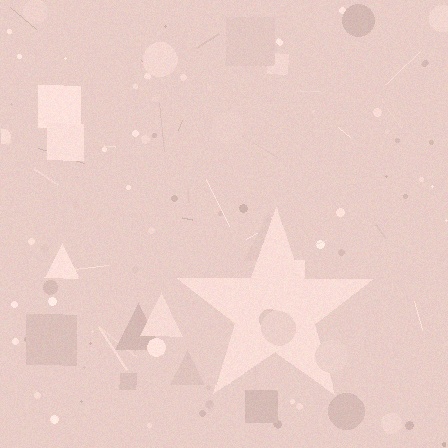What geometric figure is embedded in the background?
A star is embedded in the background.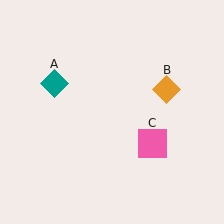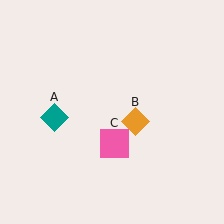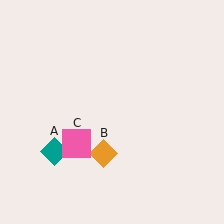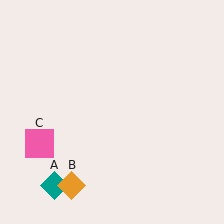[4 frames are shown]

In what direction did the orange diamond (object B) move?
The orange diamond (object B) moved down and to the left.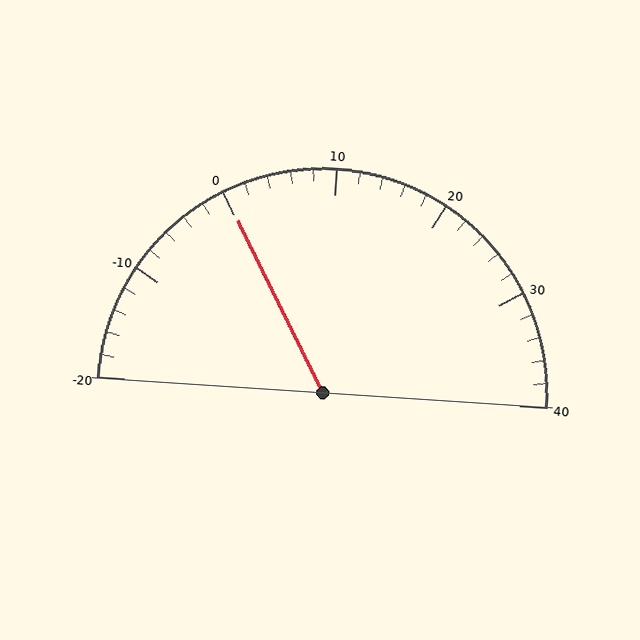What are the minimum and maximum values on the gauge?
The gauge ranges from -20 to 40.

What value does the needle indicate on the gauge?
The needle indicates approximately 0.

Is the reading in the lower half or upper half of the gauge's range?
The reading is in the lower half of the range (-20 to 40).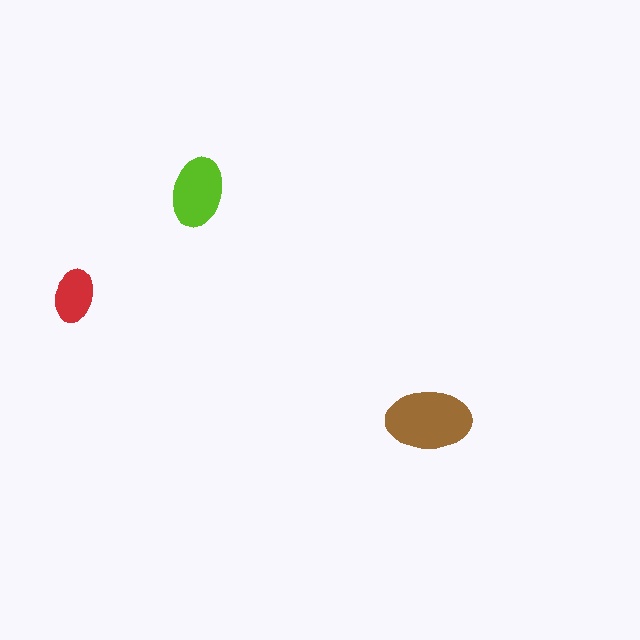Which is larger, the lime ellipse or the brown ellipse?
The brown one.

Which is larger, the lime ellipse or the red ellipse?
The lime one.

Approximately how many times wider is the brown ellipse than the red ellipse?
About 1.5 times wider.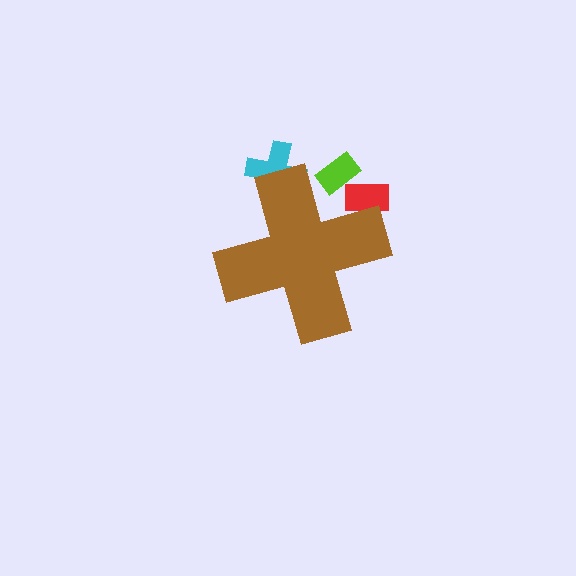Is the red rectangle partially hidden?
Yes, the red rectangle is partially hidden behind the brown cross.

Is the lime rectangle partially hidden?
Yes, the lime rectangle is partially hidden behind the brown cross.